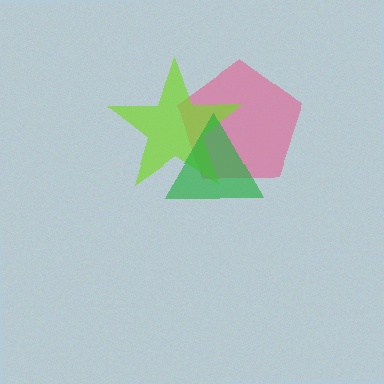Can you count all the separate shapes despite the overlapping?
Yes, there are 3 separate shapes.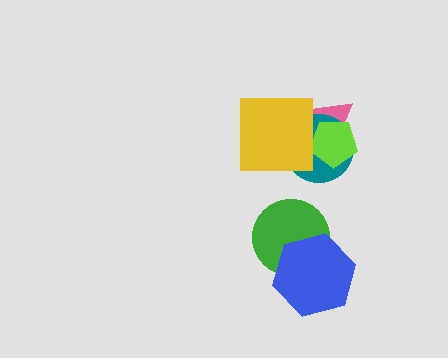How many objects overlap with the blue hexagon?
1 object overlaps with the blue hexagon.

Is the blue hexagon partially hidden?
No, no other shape covers it.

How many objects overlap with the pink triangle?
3 objects overlap with the pink triangle.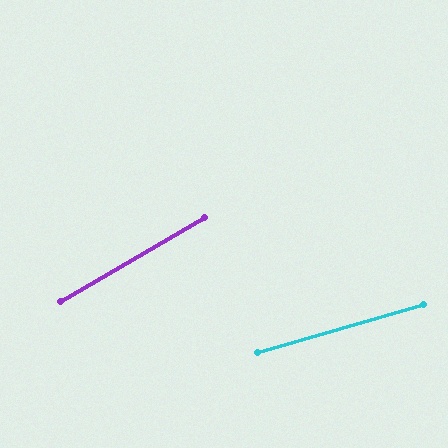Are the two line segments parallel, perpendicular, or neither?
Neither parallel nor perpendicular — they differ by about 14°.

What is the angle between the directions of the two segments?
Approximately 14 degrees.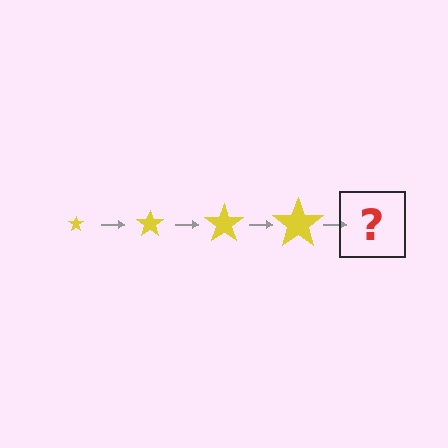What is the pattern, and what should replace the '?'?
The pattern is that the star gets progressively larger each step. The '?' should be a yellow star, larger than the previous one.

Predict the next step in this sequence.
The next step is a yellow star, larger than the previous one.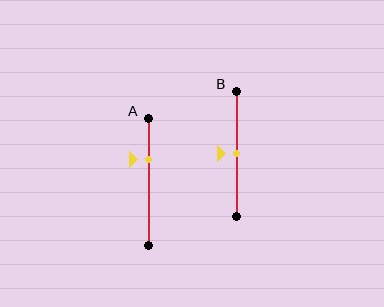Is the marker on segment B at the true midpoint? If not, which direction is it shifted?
Yes, the marker on segment B is at the true midpoint.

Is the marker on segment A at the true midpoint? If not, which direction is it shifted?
No, the marker on segment A is shifted upward by about 17% of the segment length.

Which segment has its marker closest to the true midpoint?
Segment B has its marker closest to the true midpoint.